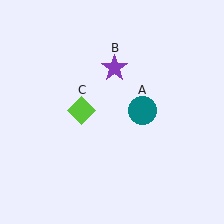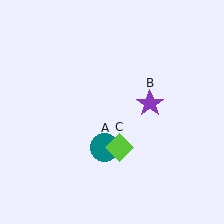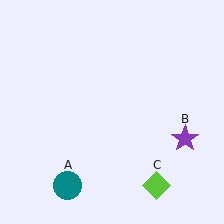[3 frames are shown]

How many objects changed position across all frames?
3 objects changed position: teal circle (object A), purple star (object B), lime diamond (object C).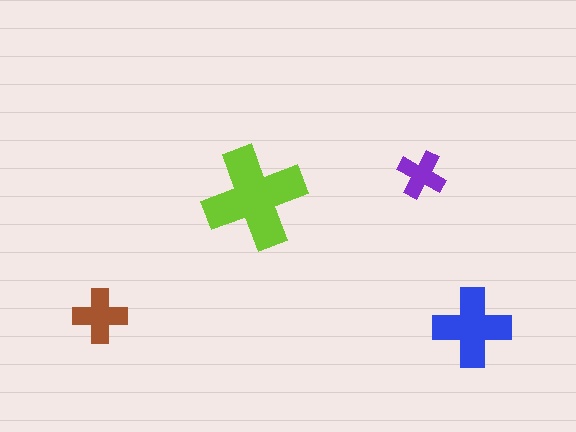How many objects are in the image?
There are 4 objects in the image.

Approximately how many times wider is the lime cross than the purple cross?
About 2 times wider.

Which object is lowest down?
The blue cross is bottommost.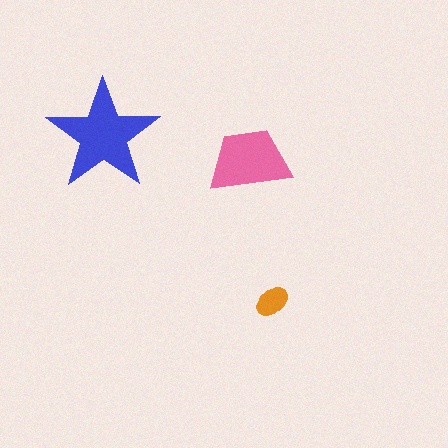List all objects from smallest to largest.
The orange ellipse, the pink trapezoid, the blue star.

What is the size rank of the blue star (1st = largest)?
1st.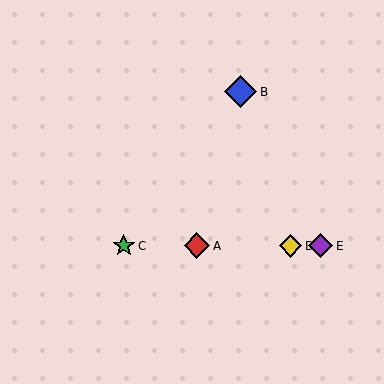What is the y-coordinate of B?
Object B is at y≈92.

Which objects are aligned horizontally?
Objects A, C, D, E are aligned horizontally.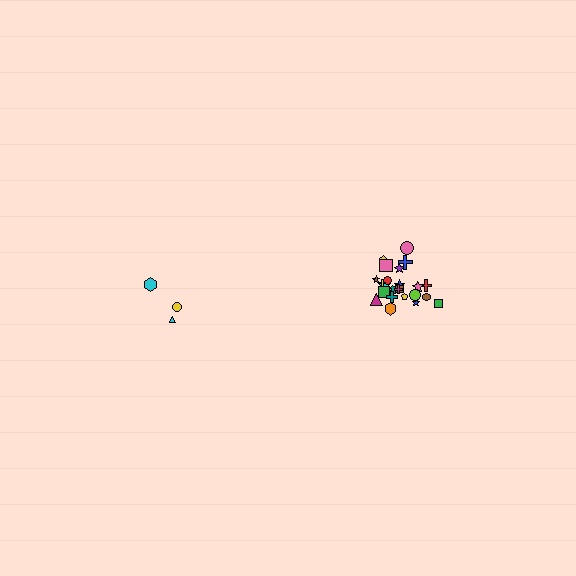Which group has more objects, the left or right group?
The right group.